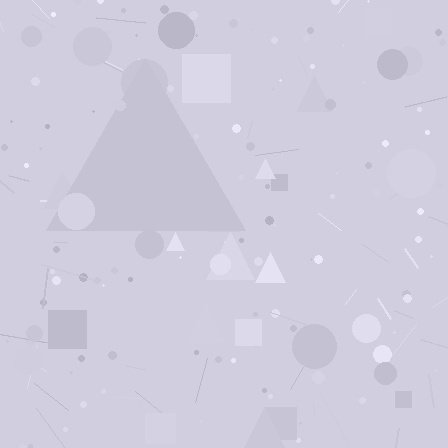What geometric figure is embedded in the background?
A triangle is embedded in the background.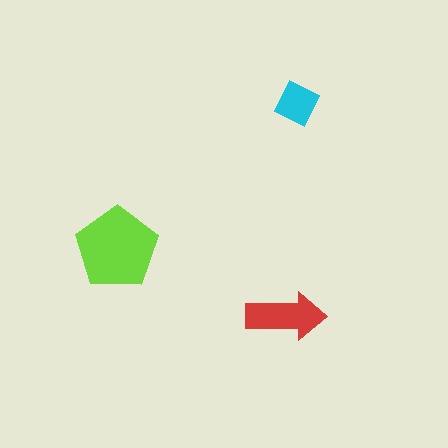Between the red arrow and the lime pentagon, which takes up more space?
The lime pentagon.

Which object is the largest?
The lime pentagon.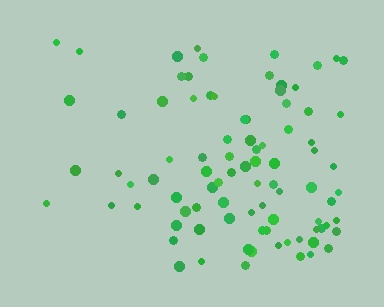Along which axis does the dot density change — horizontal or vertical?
Horizontal.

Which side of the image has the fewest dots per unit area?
The left.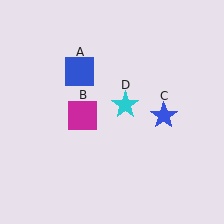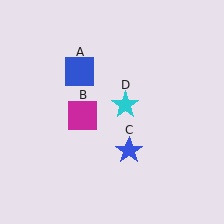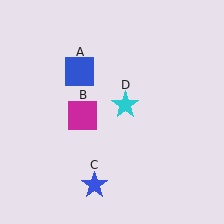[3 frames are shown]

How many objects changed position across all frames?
1 object changed position: blue star (object C).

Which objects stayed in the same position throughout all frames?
Blue square (object A) and magenta square (object B) and cyan star (object D) remained stationary.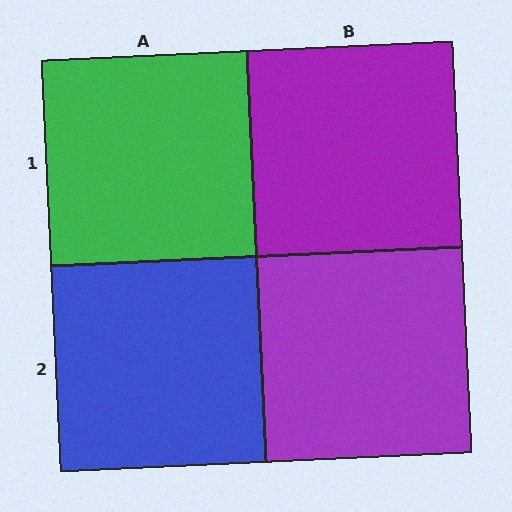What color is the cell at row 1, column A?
Green.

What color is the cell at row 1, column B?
Purple.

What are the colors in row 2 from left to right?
Blue, purple.